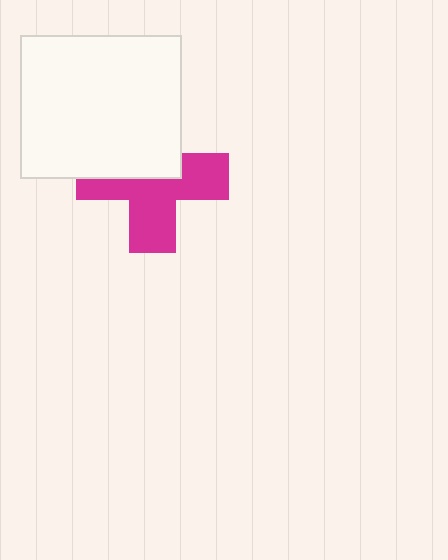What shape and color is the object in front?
The object in front is a white rectangle.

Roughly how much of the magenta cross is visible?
About half of it is visible (roughly 57%).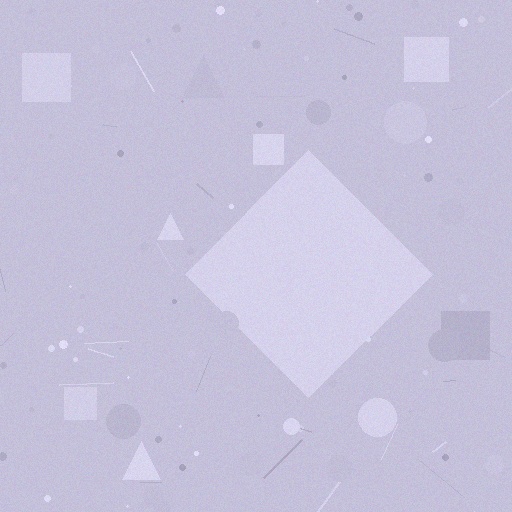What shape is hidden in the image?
A diamond is hidden in the image.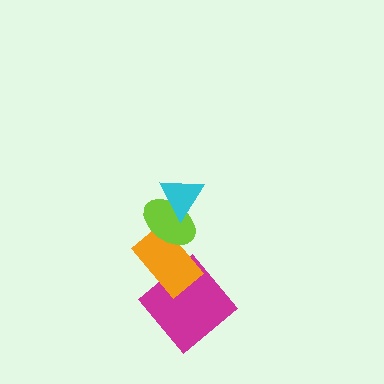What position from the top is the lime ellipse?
The lime ellipse is 2nd from the top.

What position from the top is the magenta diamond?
The magenta diamond is 4th from the top.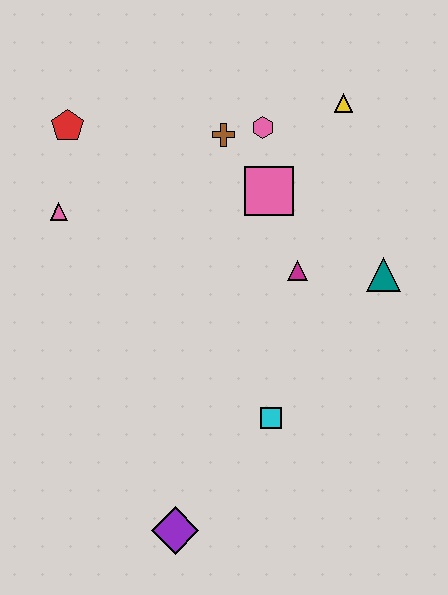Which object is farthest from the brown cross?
The purple diamond is farthest from the brown cross.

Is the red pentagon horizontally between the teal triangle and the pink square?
No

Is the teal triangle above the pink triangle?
No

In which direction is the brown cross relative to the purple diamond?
The brown cross is above the purple diamond.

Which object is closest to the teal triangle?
The magenta triangle is closest to the teal triangle.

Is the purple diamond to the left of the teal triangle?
Yes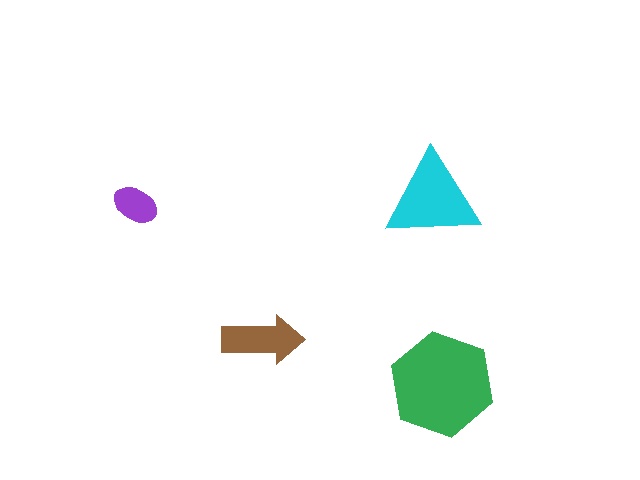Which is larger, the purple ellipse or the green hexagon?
The green hexagon.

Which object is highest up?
The cyan triangle is topmost.